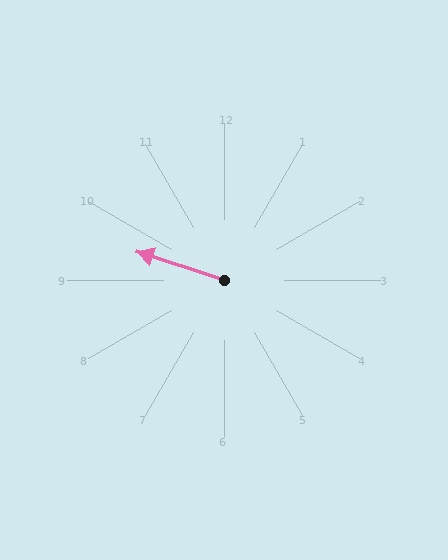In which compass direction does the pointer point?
West.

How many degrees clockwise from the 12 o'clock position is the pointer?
Approximately 288 degrees.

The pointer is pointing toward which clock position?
Roughly 10 o'clock.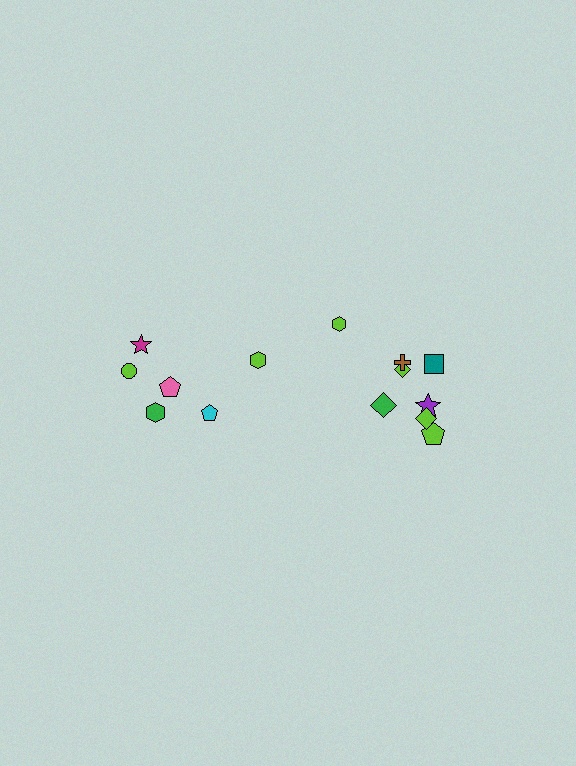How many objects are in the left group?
There are 6 objects.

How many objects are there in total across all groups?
There are 14 objects.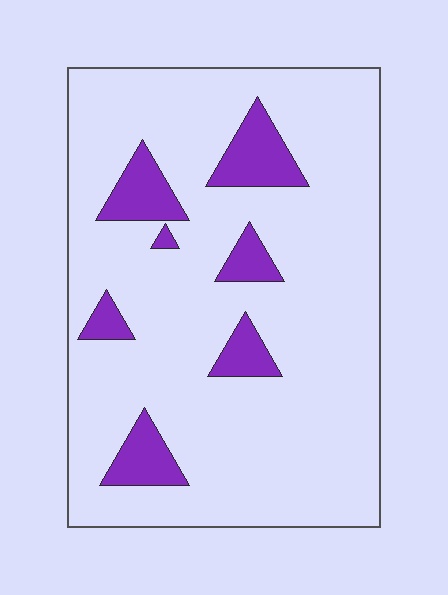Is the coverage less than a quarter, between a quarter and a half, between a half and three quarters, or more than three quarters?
Less than a quarter.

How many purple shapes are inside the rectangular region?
7.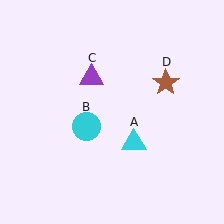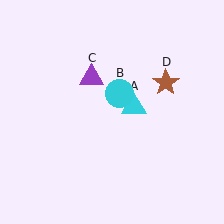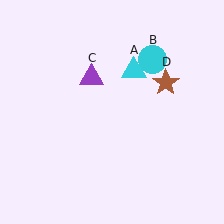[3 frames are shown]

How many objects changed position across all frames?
2 objects changed position: cyan triangle (object A), cyan circle (object B).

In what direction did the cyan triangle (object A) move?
The cyan triangle (object A) moved up.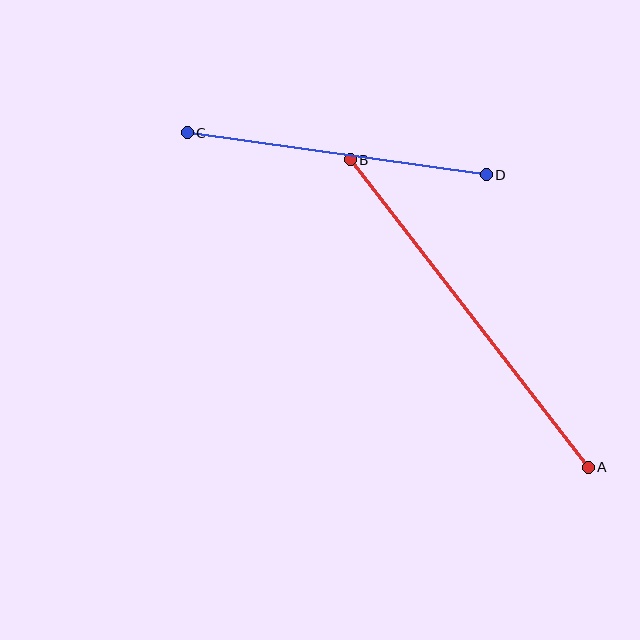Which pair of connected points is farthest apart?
Points A and B are farthest apart.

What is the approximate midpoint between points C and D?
The midpoint is at approximately (337, 154) pixels.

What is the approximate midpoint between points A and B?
The midpoint is at approximately (469, 314) pixels.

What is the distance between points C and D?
The distance is approximately 302 pixels.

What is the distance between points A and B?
The distance is approximately 389 pixels.